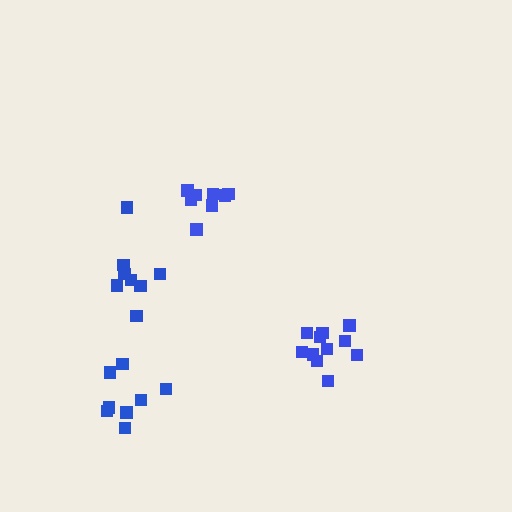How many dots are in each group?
Group 1: 11 dots, Group 2: 8 dots, Group 3: 9 dots, Group 4: 8 dots (36 total).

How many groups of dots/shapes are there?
There are 4 groups.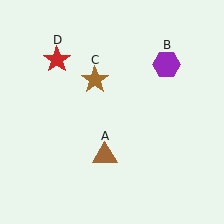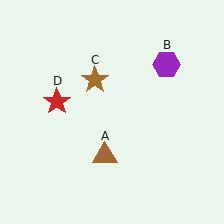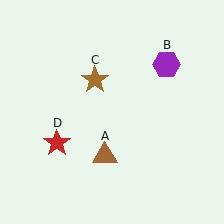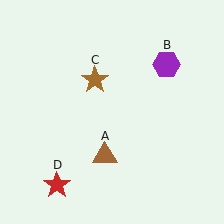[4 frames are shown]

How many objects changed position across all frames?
1 object changed position: red star (object D).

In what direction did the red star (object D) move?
The red star (object D) moved down.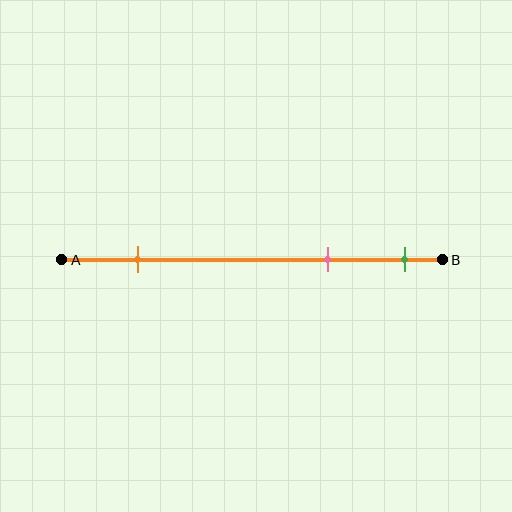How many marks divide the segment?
There are 3 marks dividing the segment.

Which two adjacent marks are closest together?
The pink and green marks are the closest adjacent pair.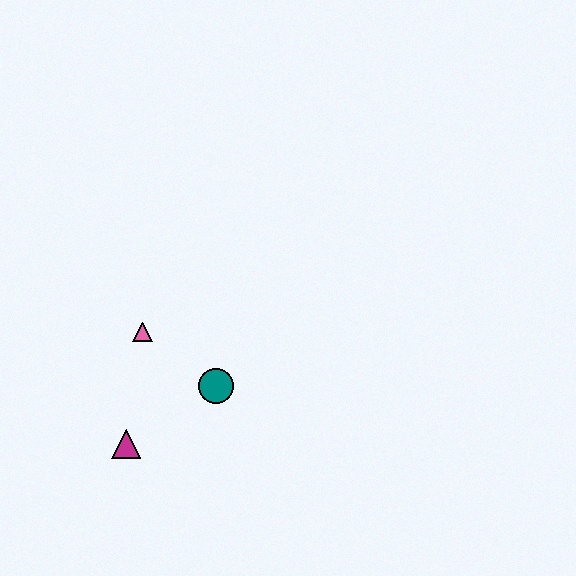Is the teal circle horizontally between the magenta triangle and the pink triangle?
No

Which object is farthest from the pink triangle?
The magenta triangle is farthest from the pink triangle.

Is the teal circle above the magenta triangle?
Yes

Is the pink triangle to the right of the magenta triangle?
Yes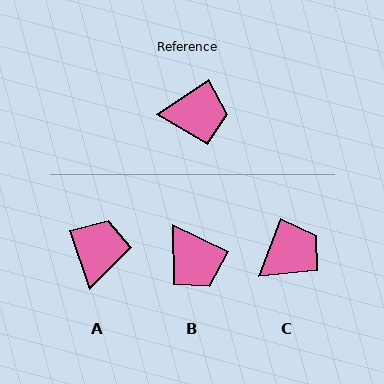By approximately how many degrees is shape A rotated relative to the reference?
Approximately 75 degrees counter-clockwise.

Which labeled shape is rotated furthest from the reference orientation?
A, about 75 degrees away.